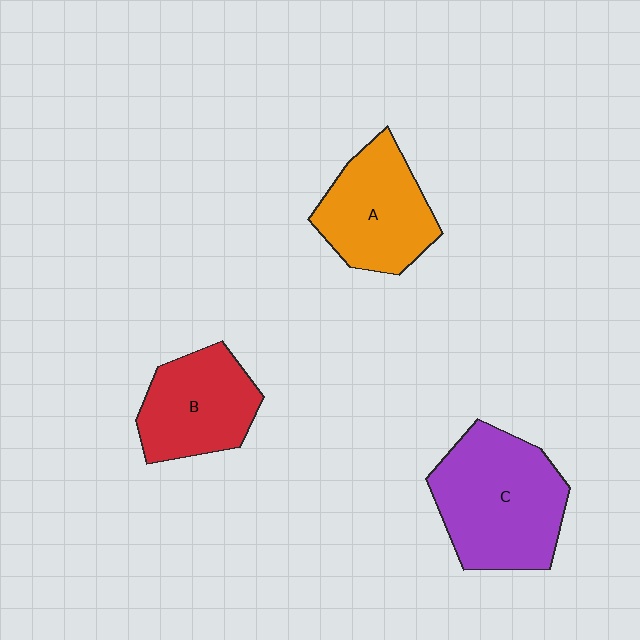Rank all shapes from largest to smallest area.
From largest to smallest: C (purple), A (orange), B (red).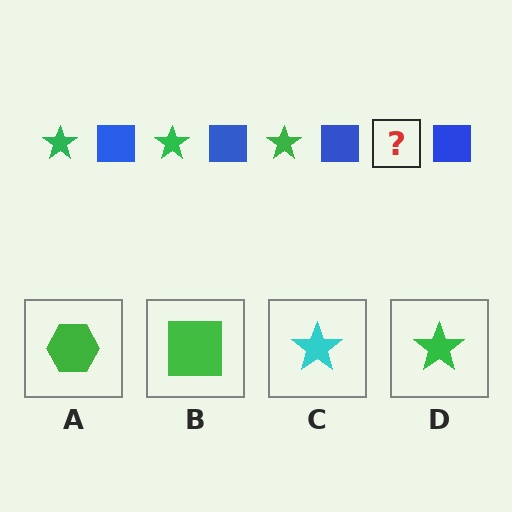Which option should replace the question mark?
Option D.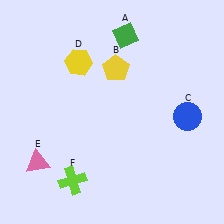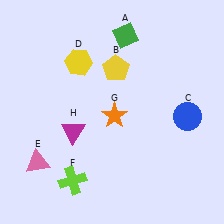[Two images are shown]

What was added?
An orange star (G), a magenta triangle (H) were added in Image 2.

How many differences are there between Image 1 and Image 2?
There are 2 differences between the two images.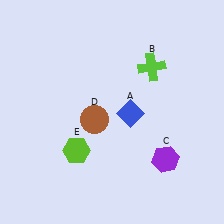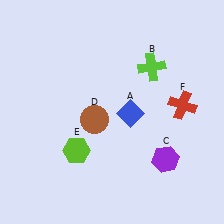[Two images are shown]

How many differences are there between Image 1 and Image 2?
There is 1 difference between the two images.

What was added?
A red cross (F) was added in Image 2.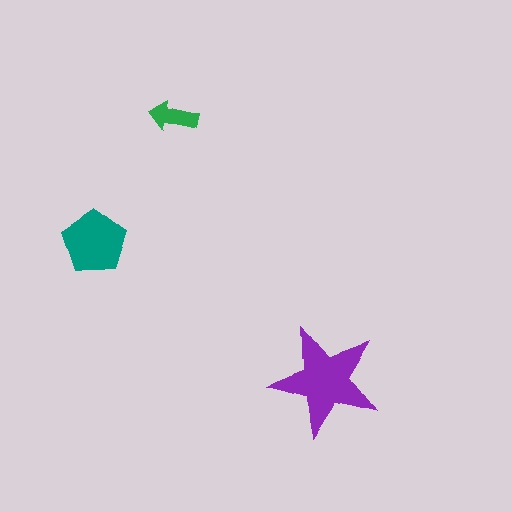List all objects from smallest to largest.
The green arrow, the teal pentagon, the purple star.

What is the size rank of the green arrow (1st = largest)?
3rd.